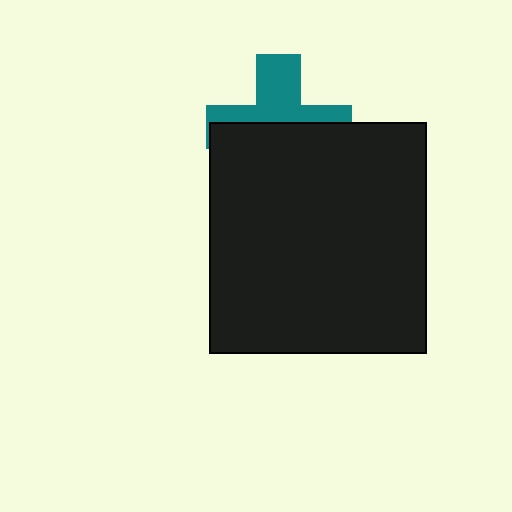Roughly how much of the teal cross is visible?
A small part of it is visible (roughly 44%).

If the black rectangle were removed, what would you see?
You would see the complete teal cross.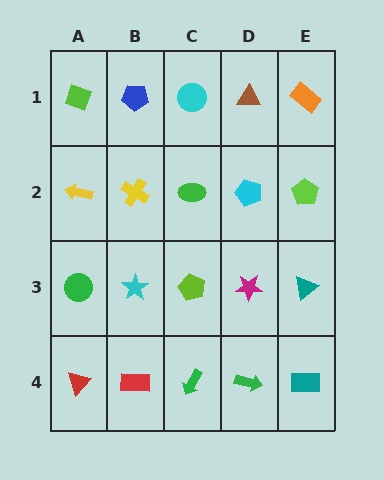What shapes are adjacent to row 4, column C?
A lime pentagon (row 3, column C), a red rectangle (row 4, column B), a green arrow (row 4, column D).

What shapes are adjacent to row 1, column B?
A yellow cross (row 2, column B), a lime diamond (row 1, column A), a cyan circle (row 1, column C).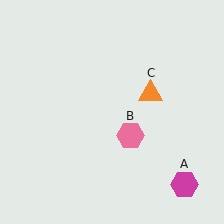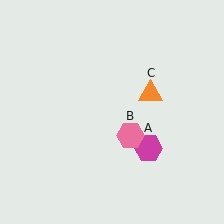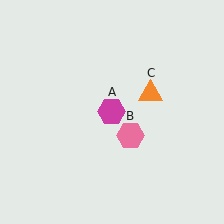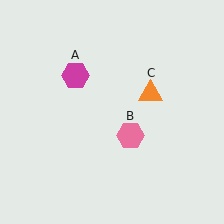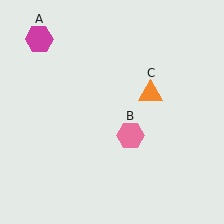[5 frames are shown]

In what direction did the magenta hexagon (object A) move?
The magenta hexagon (object A) moved up and to the left.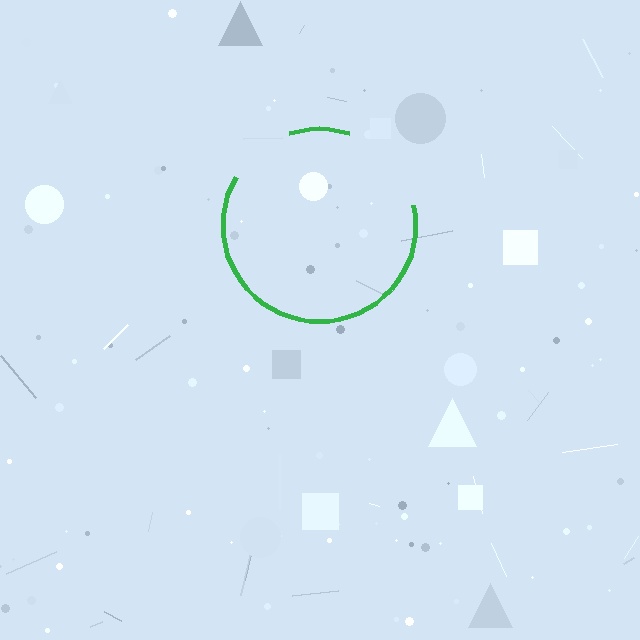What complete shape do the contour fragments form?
The contour fragments form a circle.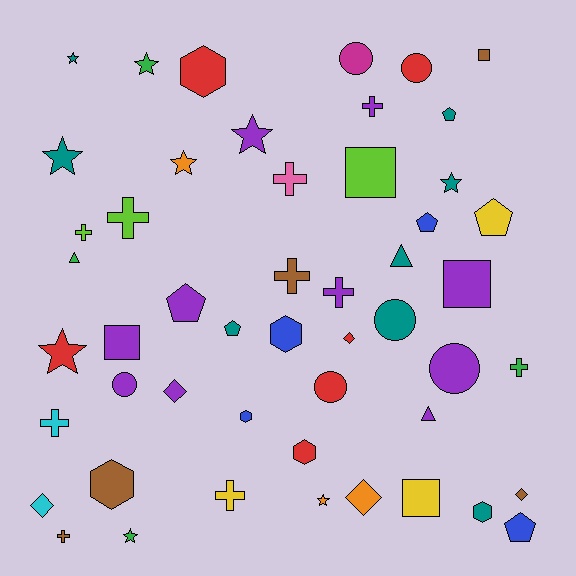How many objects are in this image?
There are 50 objects.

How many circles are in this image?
There are 6 circles.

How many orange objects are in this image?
There are 3 orange objects.